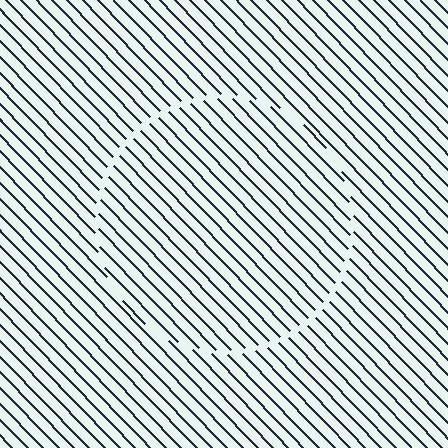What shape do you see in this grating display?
An illusory circle. The interior of the shape contains the same grating, shifted by half a period — the contour is defined by the phase discontinuity where line-ends from the inner and outer gratings abut.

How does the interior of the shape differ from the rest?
The interior of the shape contains the same grating, shifted by half a period — the contour is defined by the phase discontinuity where line-ends from the inner and outer gratings abut.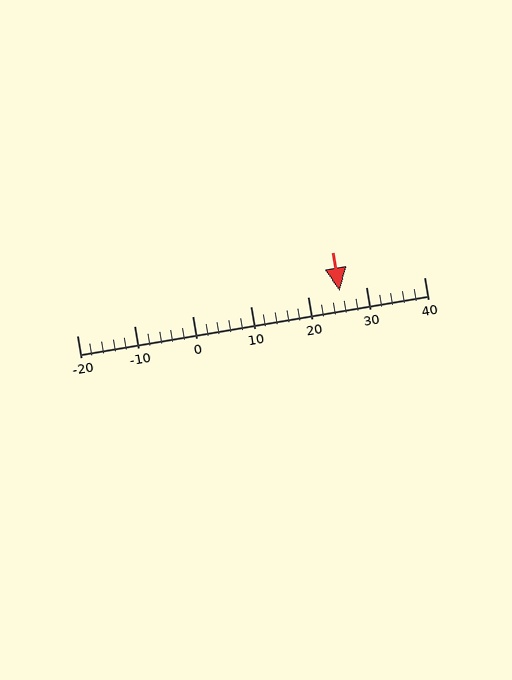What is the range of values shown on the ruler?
The ruler shows values from -20 to 40.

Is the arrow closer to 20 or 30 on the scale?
The arrow is closer to 30.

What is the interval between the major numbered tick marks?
The major tick marks are spaced 10 units apart.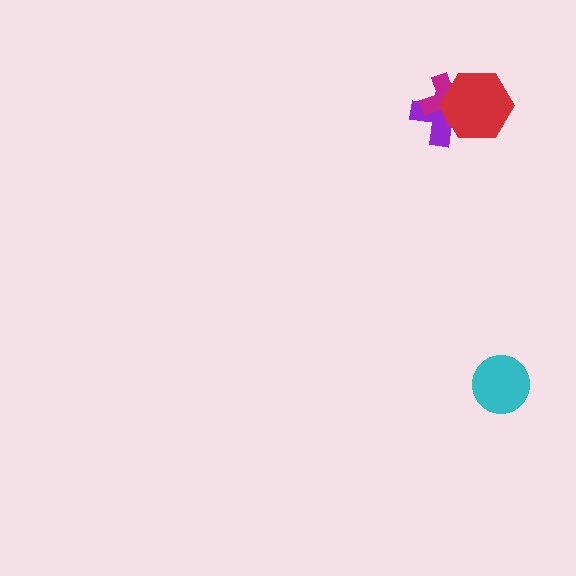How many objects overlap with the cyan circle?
0 objects overlap with the cyan circle.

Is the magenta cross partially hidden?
Yes, it is partially covered by another shape.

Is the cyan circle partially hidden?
No, no other shape covers it.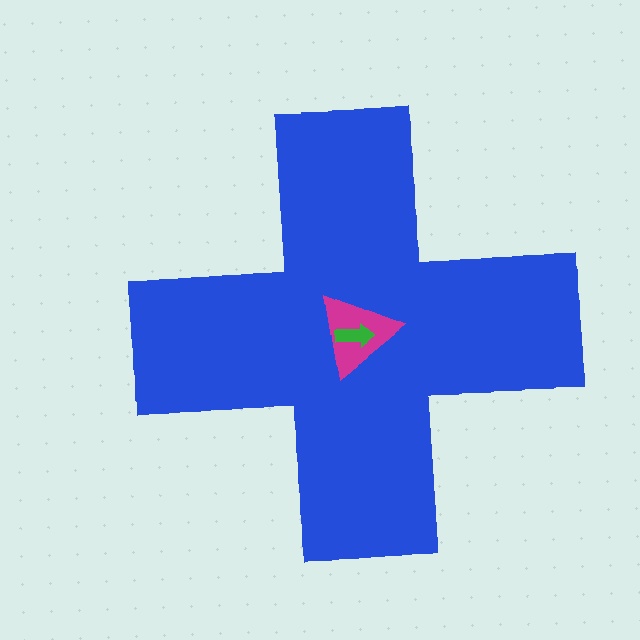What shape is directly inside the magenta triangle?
The green arrow.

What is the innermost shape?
The green arrow.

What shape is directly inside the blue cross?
The magenta triangle.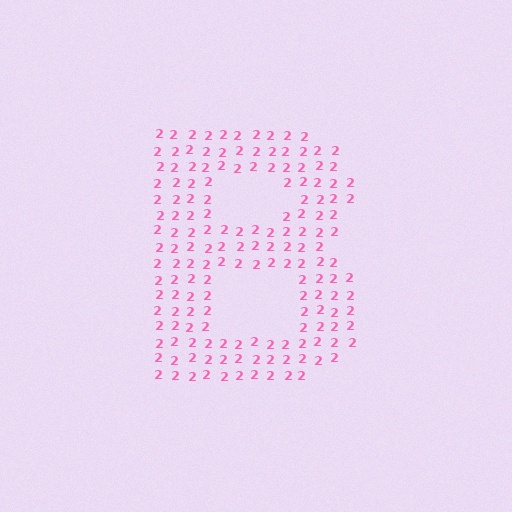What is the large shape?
The large shape is the letter B.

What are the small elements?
The small elements are digit 2's.